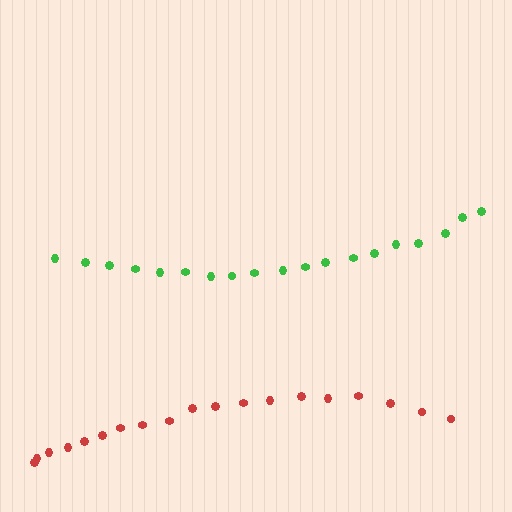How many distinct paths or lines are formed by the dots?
There are 2 distinct paths.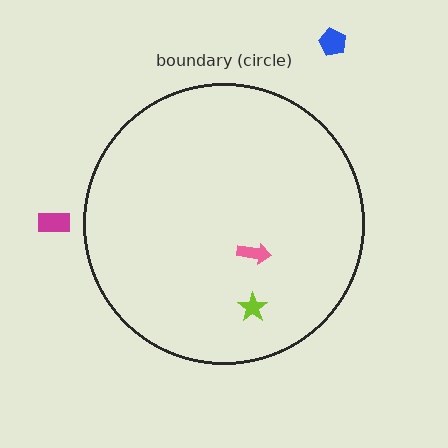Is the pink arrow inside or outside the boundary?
Inside.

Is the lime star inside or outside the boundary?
Inside.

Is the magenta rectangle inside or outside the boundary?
Outside.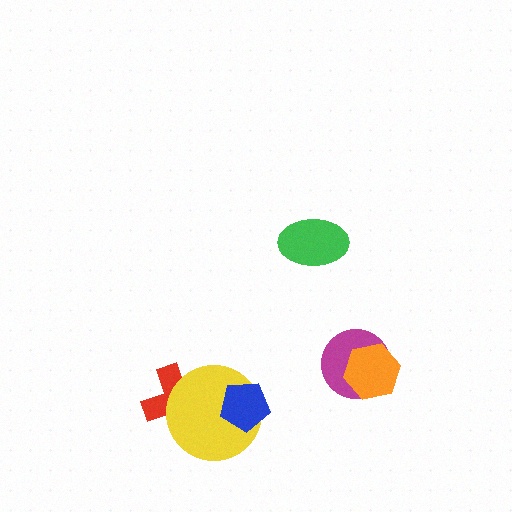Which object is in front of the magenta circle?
The orange hexagon is in front of the magenta circle.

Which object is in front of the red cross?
The yellow circle is in front of the red cross.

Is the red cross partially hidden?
Yes, it is partially covered by another shape.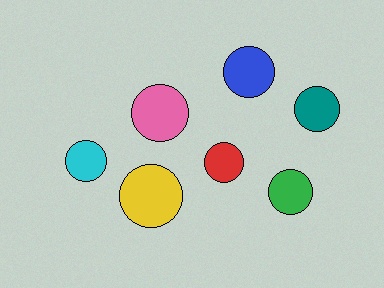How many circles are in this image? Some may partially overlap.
There are 7 circles.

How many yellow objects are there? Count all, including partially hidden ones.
There is 1 yellow object.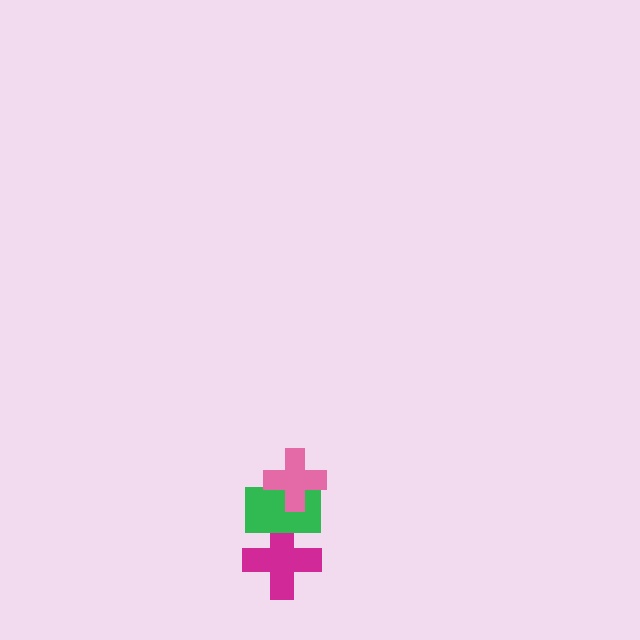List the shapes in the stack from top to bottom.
From top to bottom: the pink cross, the green rectangle, the magenta cross.